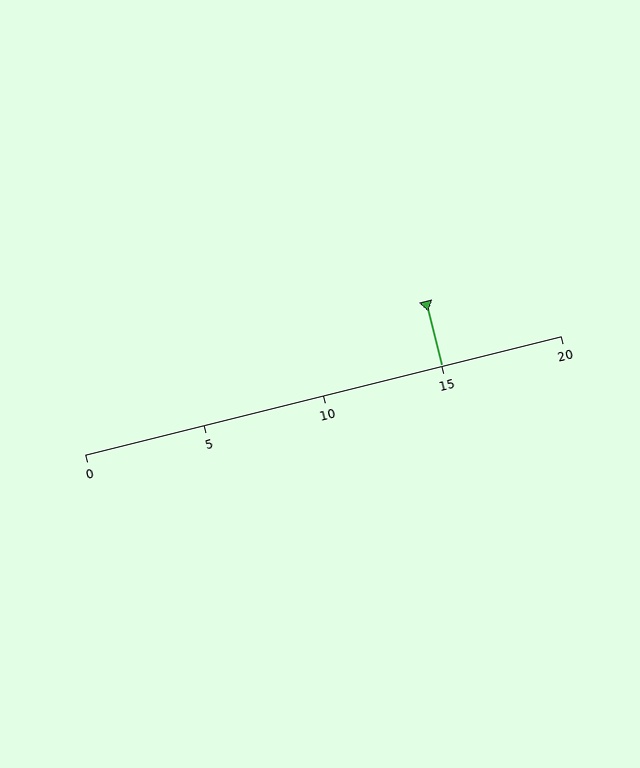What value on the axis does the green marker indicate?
The marker indicates approximately 15.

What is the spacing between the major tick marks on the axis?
The major ticks are spaced 5 apart.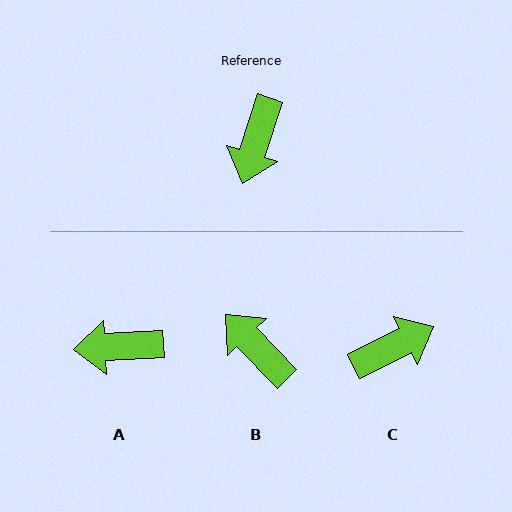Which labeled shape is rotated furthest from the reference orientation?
C, about 135 degrees away.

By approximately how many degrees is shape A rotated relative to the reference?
Approximately 69 degrees clockwise.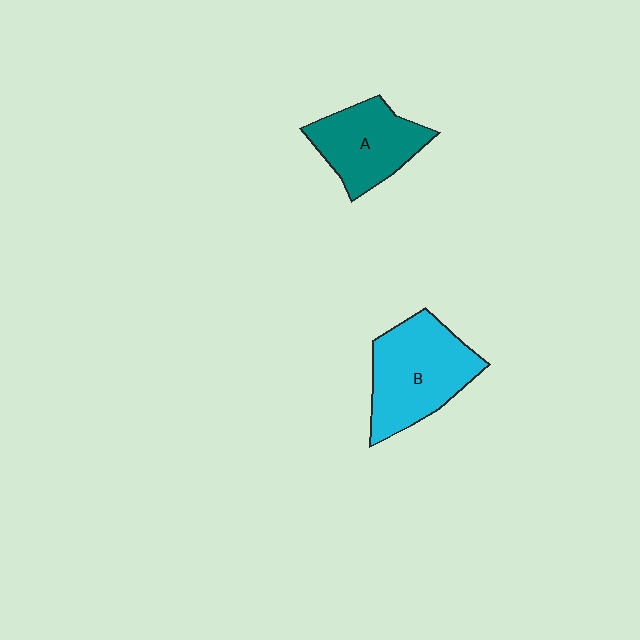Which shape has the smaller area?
Shape A (teal).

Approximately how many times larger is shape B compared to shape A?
Approximately 1.3 times.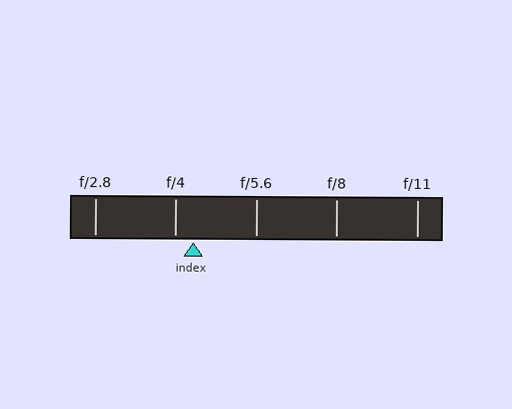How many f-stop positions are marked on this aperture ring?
There are 5 f-stop positions marked.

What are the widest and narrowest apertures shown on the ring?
The widest aperture shown is f/2.8 and the narrowest is f/11.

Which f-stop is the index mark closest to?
The index mark is closest to f/4.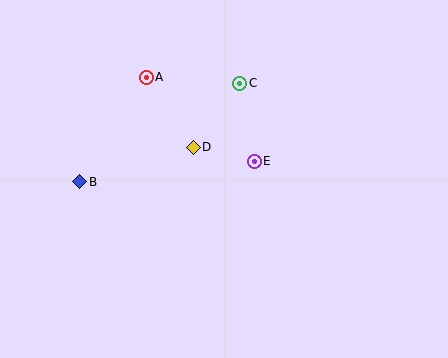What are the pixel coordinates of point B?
Point B is at (80, 182).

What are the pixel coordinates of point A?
Point A is at (146, 77).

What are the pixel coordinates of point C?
Point C is at (240, 83).